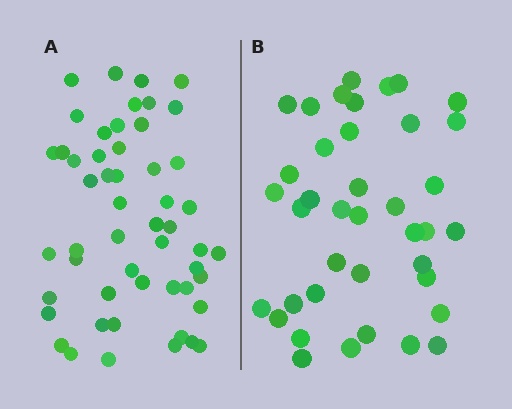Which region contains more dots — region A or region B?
Region A (the left region) has more dots.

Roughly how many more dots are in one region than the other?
Region A has approximately 15 more dots than region B.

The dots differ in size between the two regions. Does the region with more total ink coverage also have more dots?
No. Region B has more total ink coverage because its dots are larger, but region A actually contains more individual dots. Total area can be misleading — the number of items is what matters here.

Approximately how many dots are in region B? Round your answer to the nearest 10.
About 40 dots. (The exact count is 39, which rounds to 40.)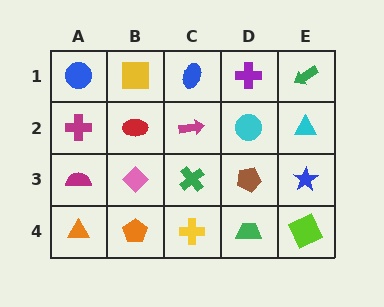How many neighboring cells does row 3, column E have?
3.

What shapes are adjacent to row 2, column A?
A blue circle (row 1, column A), a magenta semicircle (row 3, column A), a red ellipse (row 2, column B).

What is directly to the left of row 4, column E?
A green trapezoid.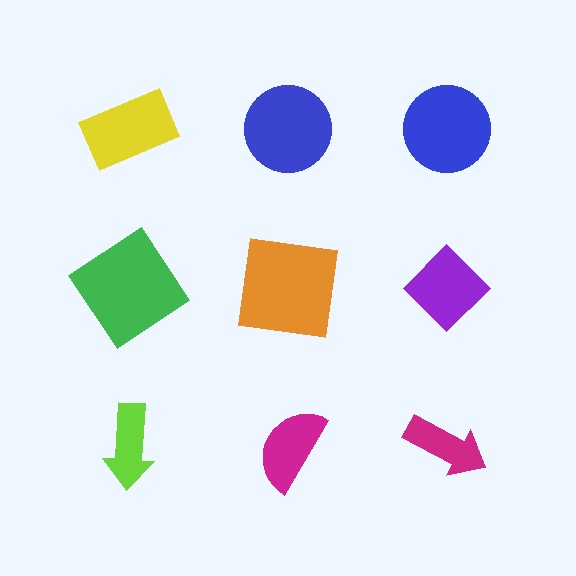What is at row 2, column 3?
A purple diamond.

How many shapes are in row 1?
3 shapes.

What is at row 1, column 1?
A yellow rectangle.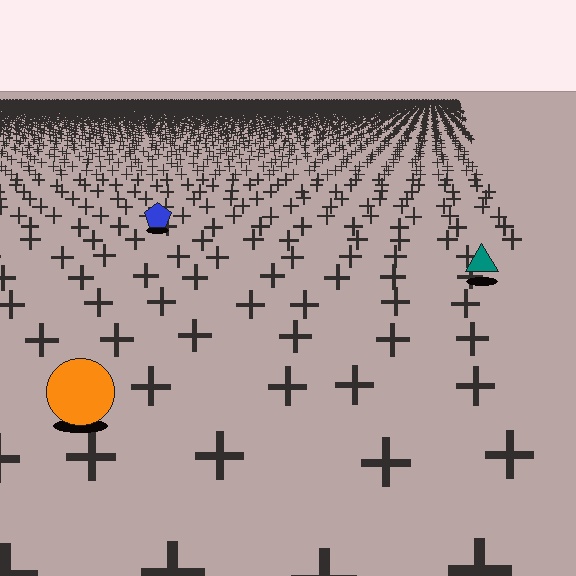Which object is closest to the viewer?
The orange circle is closest. The texture marks near it are larger and more spread out.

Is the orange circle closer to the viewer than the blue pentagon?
Yes. The orange circle is closer — you can tell from the texture gradient: the ground texture is coarser near it.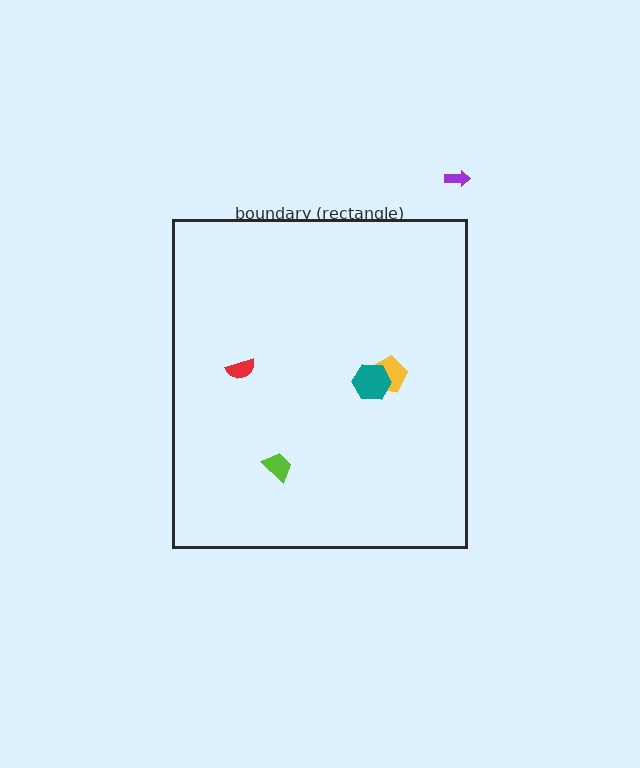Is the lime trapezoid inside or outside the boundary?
Inside.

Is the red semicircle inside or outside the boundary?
Inside.